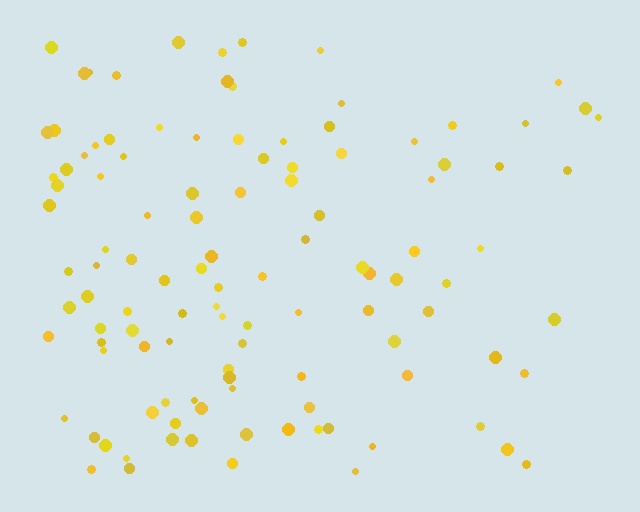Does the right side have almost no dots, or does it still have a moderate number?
Still a moderate number, just noticeably fewer than the left.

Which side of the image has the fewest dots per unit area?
The right.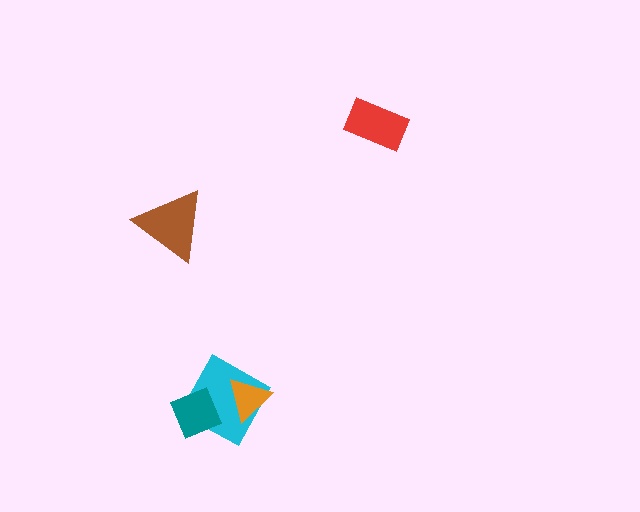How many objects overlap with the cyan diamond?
2 objects overlap with the cyan diamond.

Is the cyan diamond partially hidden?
Yes, it is partially covered by another shape.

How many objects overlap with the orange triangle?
1 object overlaps with the orange triangle.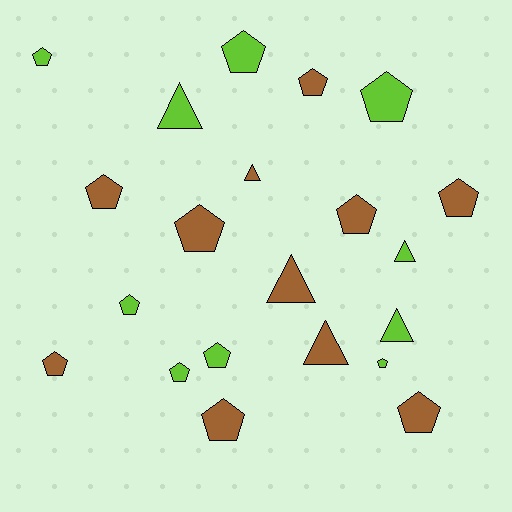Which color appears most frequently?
Brown, with 11 objects.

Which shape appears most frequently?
Pentagon, with 15 objects.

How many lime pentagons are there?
There are 7 lime pentagons.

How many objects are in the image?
There are 21 objects.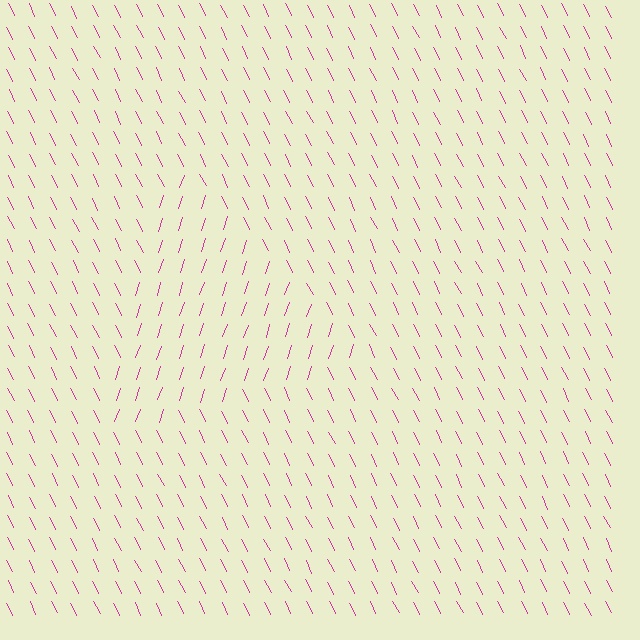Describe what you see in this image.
The image is filled with small magenta line segments. A triangle region in the image has lines oriented differently from the surrounding lines, creating a visible texture boundary.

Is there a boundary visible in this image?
Yes, there is a texture boundary formed by a change in line orientation.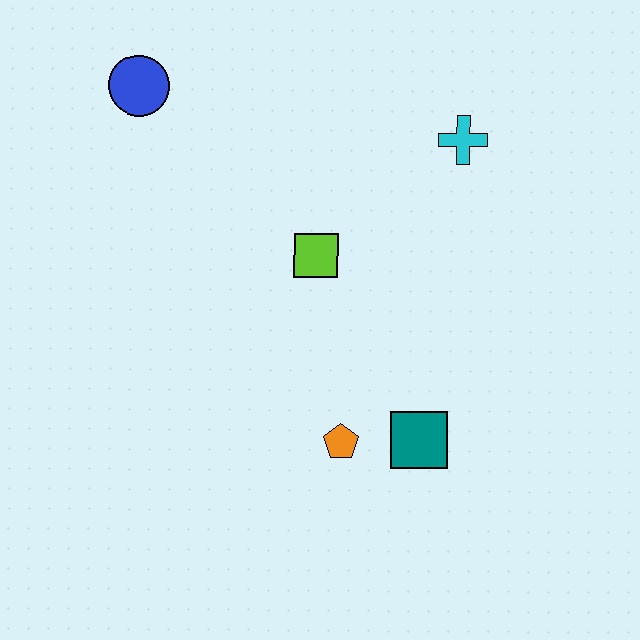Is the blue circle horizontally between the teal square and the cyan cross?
No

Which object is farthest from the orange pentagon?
The blue circle is farthest from the orange pentagon.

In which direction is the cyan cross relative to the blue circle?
The cyan cross is to the right of the blue circle.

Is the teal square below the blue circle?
Yes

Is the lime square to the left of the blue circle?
No